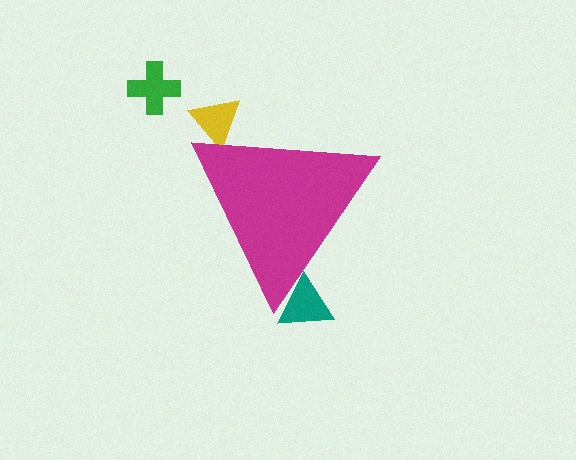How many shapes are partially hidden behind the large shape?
2 shapes are partially hidden.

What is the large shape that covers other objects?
A magenta triangle.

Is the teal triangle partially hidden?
Yes, the teal triangle is partially hidden behind the magenta triangle.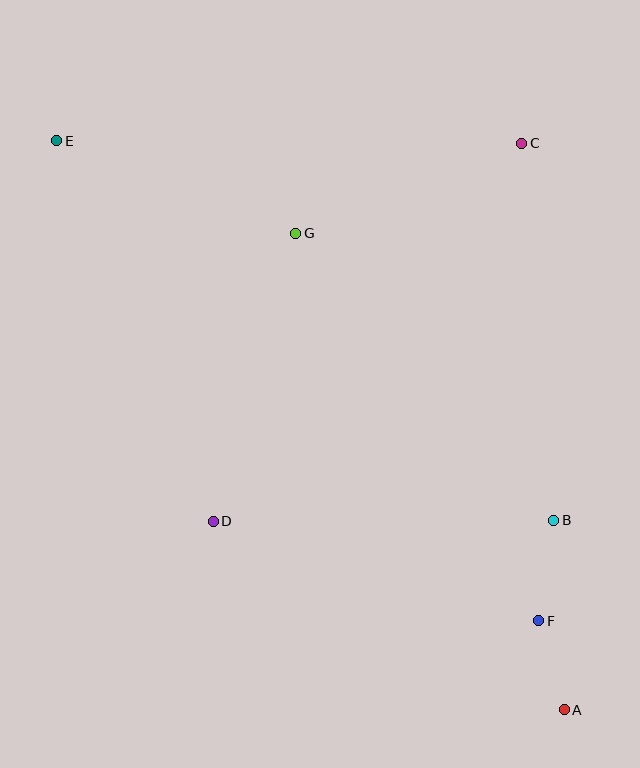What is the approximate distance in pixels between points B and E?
The distance between B and E is approximately 625 pixels.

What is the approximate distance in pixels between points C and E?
The distance between C and E is approximately 465 pixels.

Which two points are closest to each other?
Points A and F are closest to each other.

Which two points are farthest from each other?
Points A and E are farthest from each other.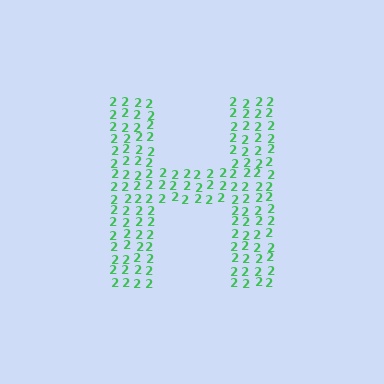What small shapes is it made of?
It is made of small digit 2's.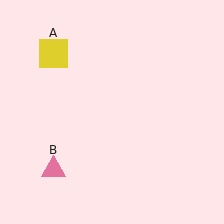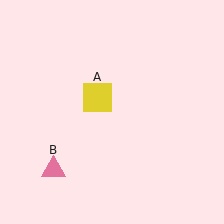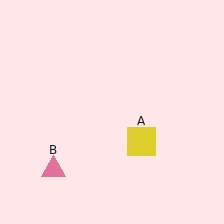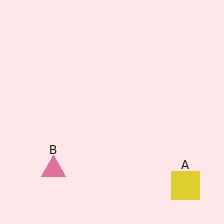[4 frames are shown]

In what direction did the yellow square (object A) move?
The yellow square (object A) moved down and to the right.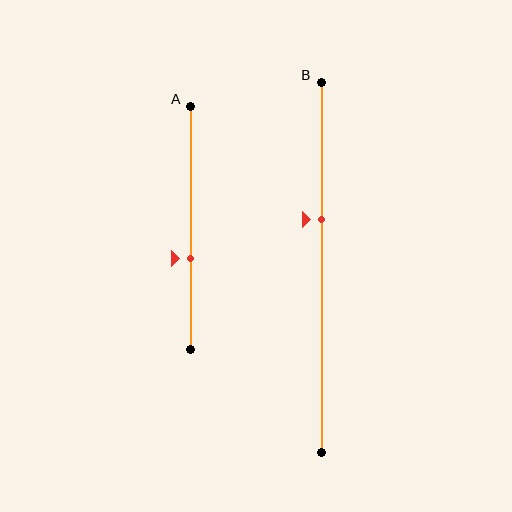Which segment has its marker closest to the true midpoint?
Segment A has its marker closest to the true midpoint.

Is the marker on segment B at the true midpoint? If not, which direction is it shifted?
No, the marker on segment B is shifted upward by about 13% of the segment length.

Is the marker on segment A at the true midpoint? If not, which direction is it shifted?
No, the marker on segment A is shifted downward by about 13% of the segment length.